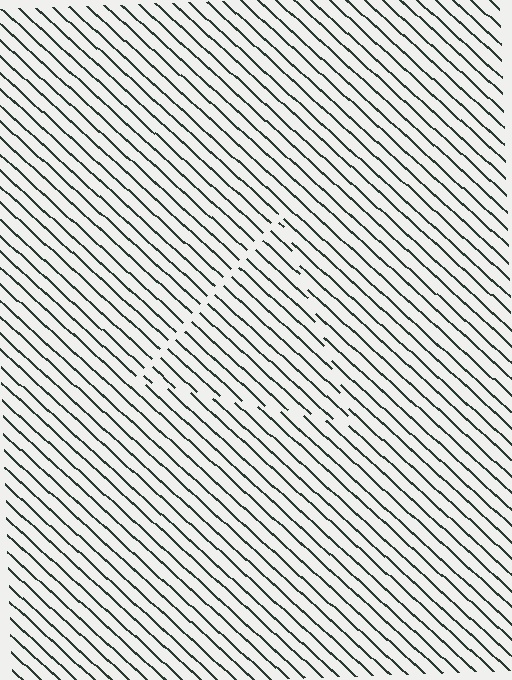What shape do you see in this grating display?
An illusory triangle. The interior of the shape contains the same grating, shifted by half a period — the contour is defined by the phase discontinuity where line-ends from the inner and outer gratings abut.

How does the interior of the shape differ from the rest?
The interior of the shape contains the same grating, shifted by half a period — the contour is defined by the phase discontinuity where line-ends from the inner and outer gratings abut.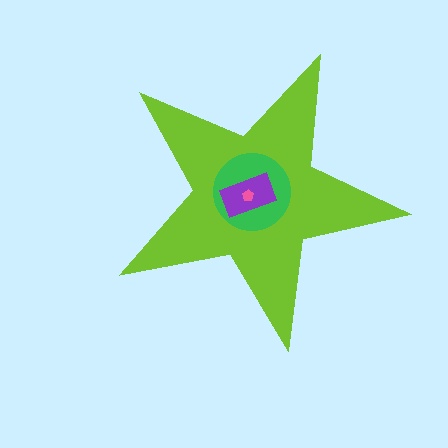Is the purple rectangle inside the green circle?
Yes.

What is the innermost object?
The pink pentagon.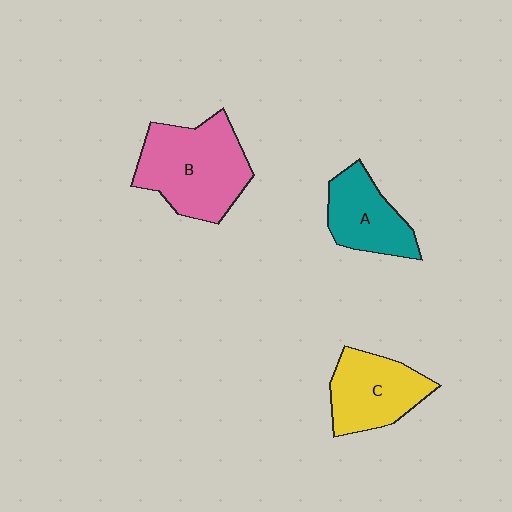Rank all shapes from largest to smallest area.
From largest to smallest: B (pink), C (yellow), A (teal).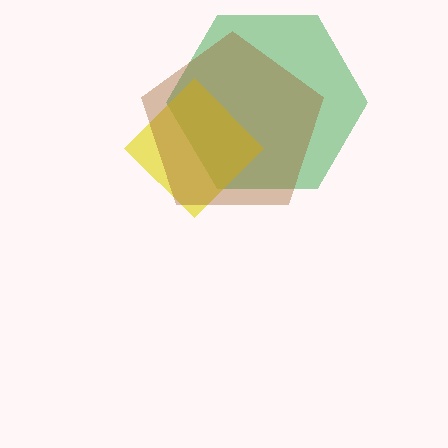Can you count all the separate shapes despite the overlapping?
Yes, there are 3 separate shapes.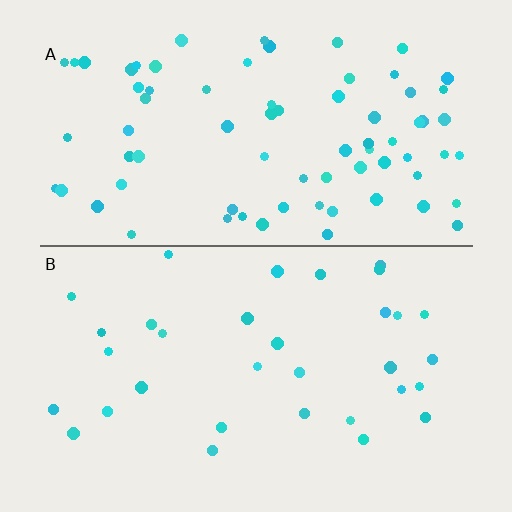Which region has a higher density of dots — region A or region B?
A (the top).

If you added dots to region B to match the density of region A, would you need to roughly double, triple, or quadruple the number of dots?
Approximately double.